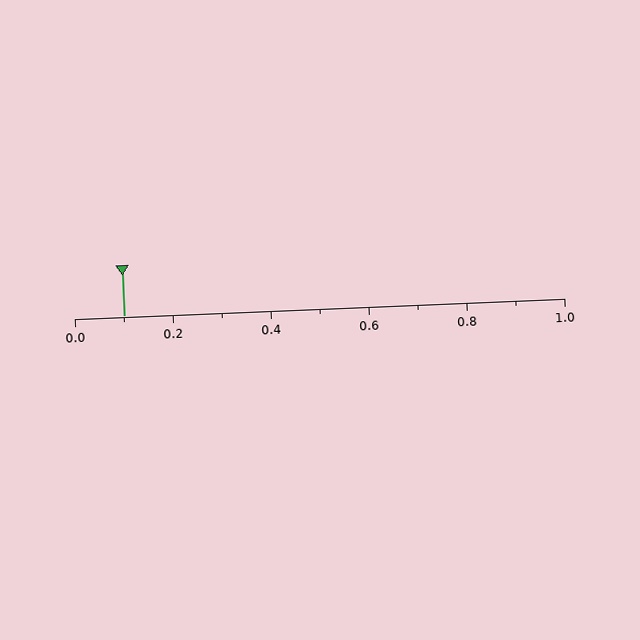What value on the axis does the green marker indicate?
The marker indicates approximately 0.1.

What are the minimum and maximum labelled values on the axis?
The axis runs from 0.0 to 1.0.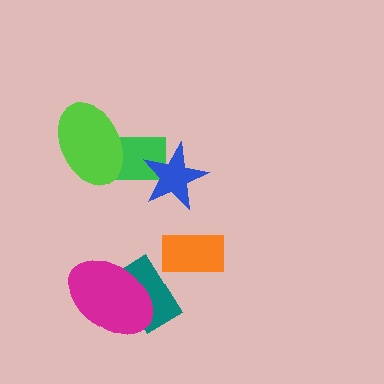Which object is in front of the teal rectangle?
The magenta ellipse is in front of the teal rectangle.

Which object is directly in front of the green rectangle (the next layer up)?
The lime ellipse is directly in front of the green rectangle.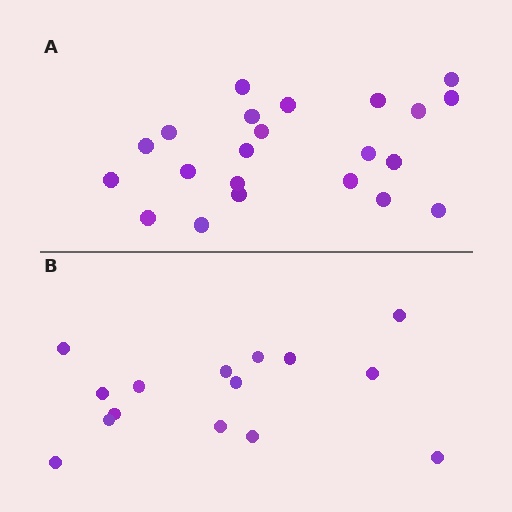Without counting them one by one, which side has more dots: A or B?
Region A (the top region) has more dots.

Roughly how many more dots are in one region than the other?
Region A has roughly 8 or so more dots than region B.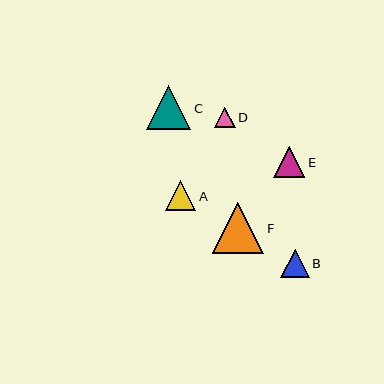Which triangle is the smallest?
Triangle D is the smallest with a size of approximately 20 pixels.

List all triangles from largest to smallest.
From largest to smallest: F, C, E, A, B, D.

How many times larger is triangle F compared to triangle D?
Triangle F is approximately 2.6 times the size of triangle D.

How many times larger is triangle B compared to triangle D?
Triangle B is approximately 1.4 times the size of triangle D.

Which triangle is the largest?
Triangle F is the largest with a size of approximately 52 pixels.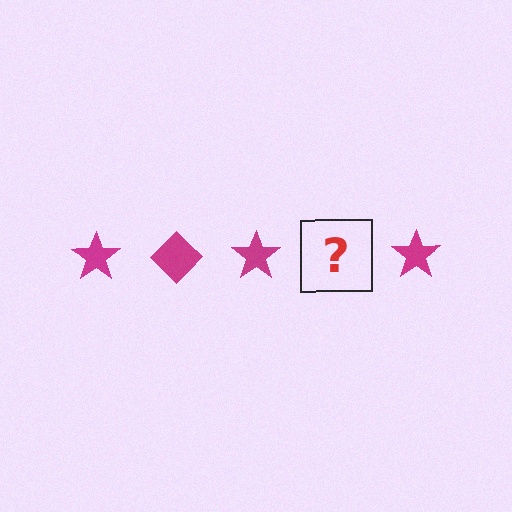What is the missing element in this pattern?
The missing element is a magenta diamond.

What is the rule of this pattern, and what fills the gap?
The rule is that the pattern cycles through star, diamond shapes in magenta. The gap should be filled with a magenta diamond.